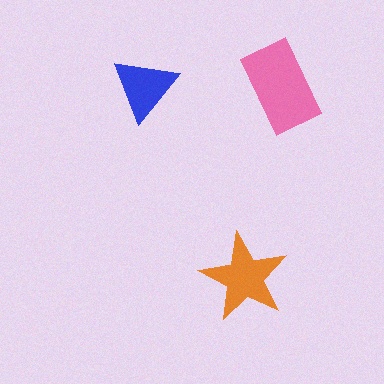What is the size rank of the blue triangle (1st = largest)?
3rd.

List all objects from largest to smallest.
The pink rectangle, the orange star, the blue triangle.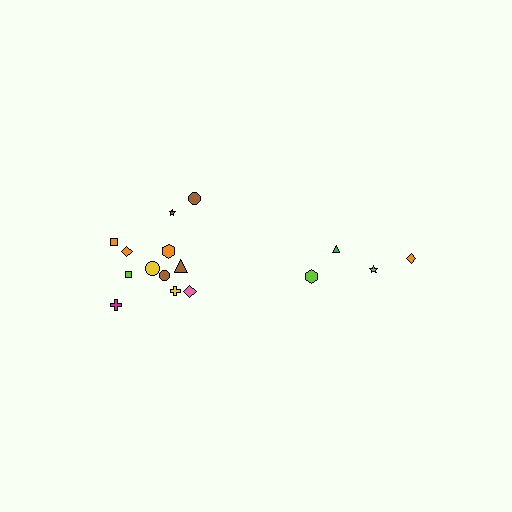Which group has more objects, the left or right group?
The left group.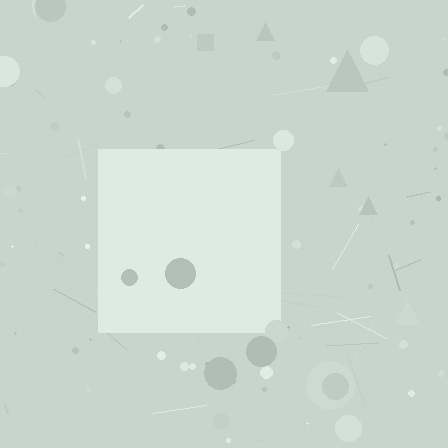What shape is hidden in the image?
A square is hidden in the image.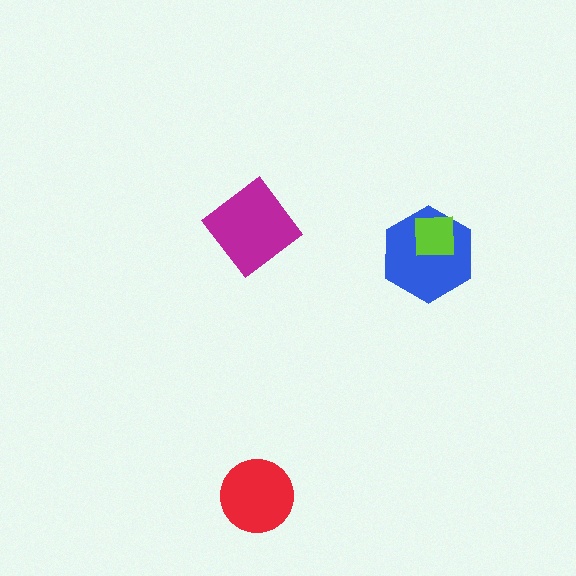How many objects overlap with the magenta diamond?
0 objects overlap with the magenta diamond.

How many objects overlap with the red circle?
0 objects overlap with the red circle.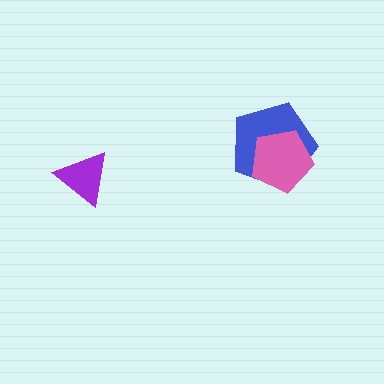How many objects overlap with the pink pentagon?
1 object overlaps with the pink pentagon.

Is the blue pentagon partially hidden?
Yes, it is partially covered by another shape.